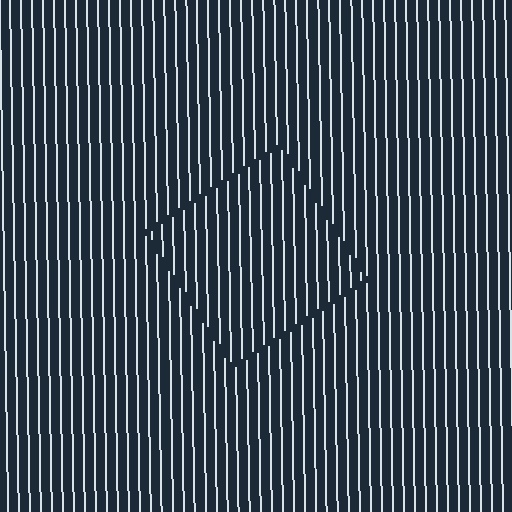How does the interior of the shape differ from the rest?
The interior of the shape contains the same grating, shifted by half a period — the contour is defined by the phase discontinuity where line-ends from the inner and outer gratings abut.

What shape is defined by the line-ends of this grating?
An illusory square. The interior of the shape contains the same grating, shifted by half a period — the contour is defined by the phase discontinuity where line-ends from the inner and outer gratings abut.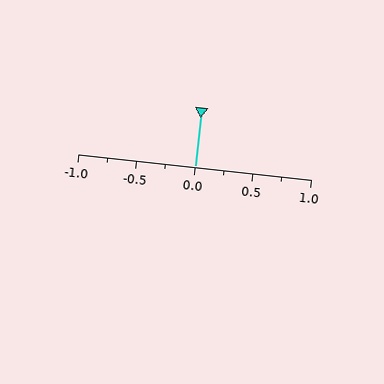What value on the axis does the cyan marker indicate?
The marker indicates approximately 0.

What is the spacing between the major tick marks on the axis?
The major ticks are spaced 0.5 apart.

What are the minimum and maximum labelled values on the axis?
The axis runs from -1.0 to 1.0.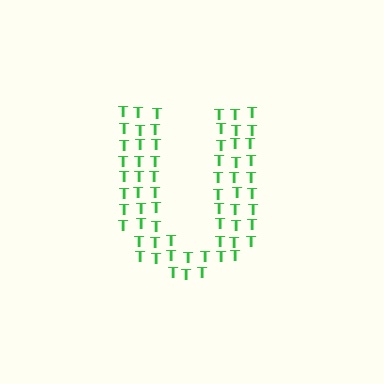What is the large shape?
The large shape is the letter U.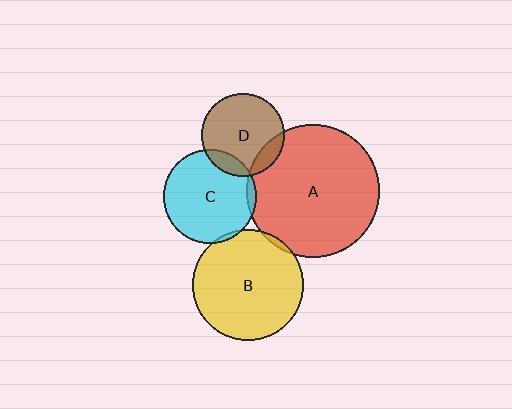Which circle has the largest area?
Circle A (red).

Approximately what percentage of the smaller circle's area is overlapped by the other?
Approximately 15%.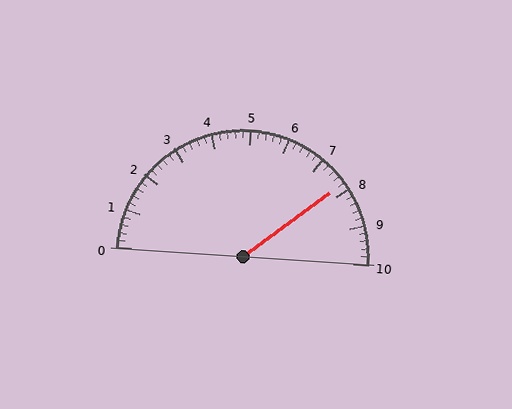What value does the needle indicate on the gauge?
The needle indicates approximately 7.8.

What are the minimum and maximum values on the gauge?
The gauge ranges from 0 to 10.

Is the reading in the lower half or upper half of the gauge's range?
The reading is in the upper half of the range (0 to 10).